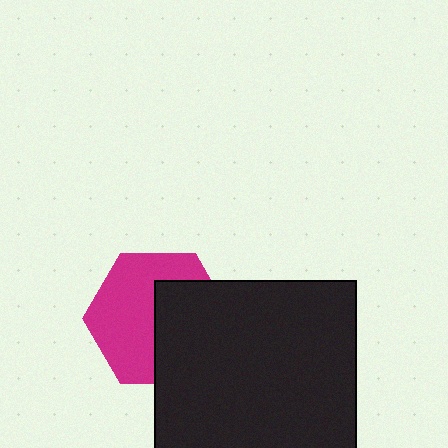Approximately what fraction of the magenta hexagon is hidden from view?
Roughly 45% of the magenta hexagon is hidden behind the black square.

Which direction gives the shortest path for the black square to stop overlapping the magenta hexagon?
Moving right gives the shortest separation.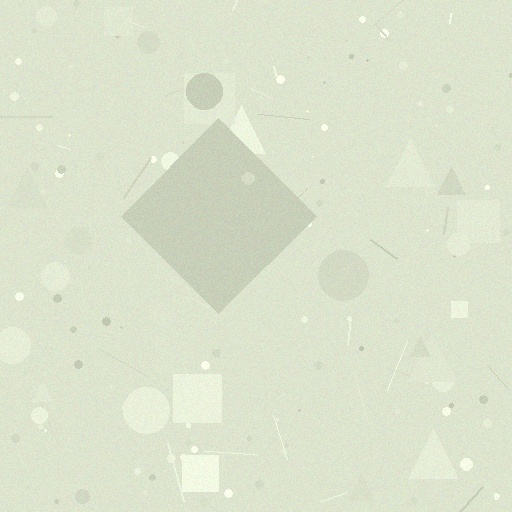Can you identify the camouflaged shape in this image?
The camouflaged shape is a diamond.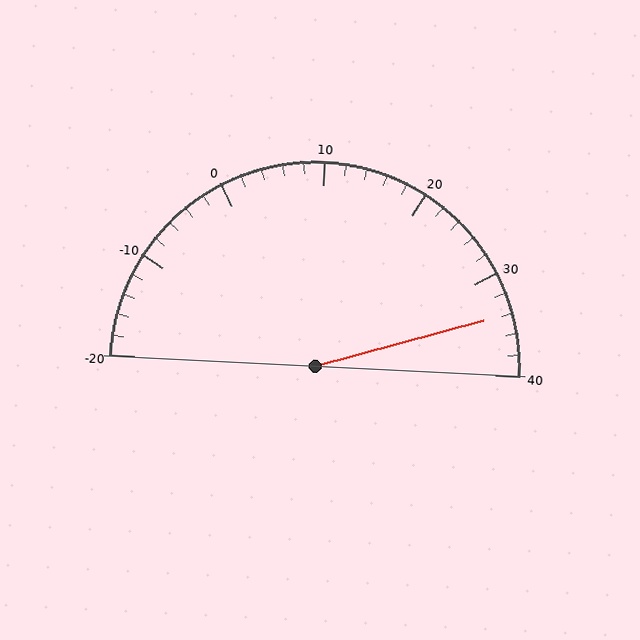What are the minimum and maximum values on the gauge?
The gauge ranges from -20 to 40.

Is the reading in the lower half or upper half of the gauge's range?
The reading is in the upper half of the range (-20 to 40).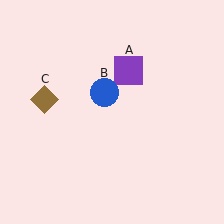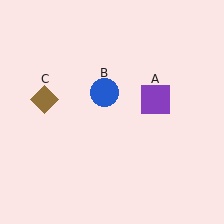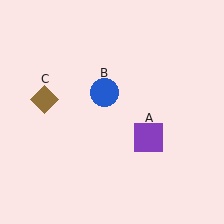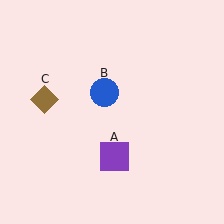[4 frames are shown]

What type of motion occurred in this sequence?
The purple square (object A) rotated clockwise around the center of the scene.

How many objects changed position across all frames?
1 object changed position: purple square (object A).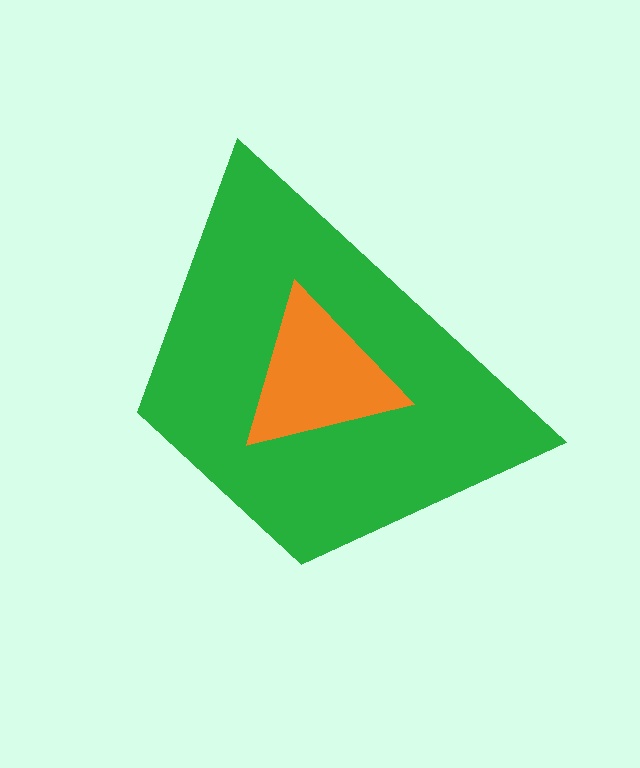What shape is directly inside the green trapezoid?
The orange triangle.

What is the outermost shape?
The green trapezoid.